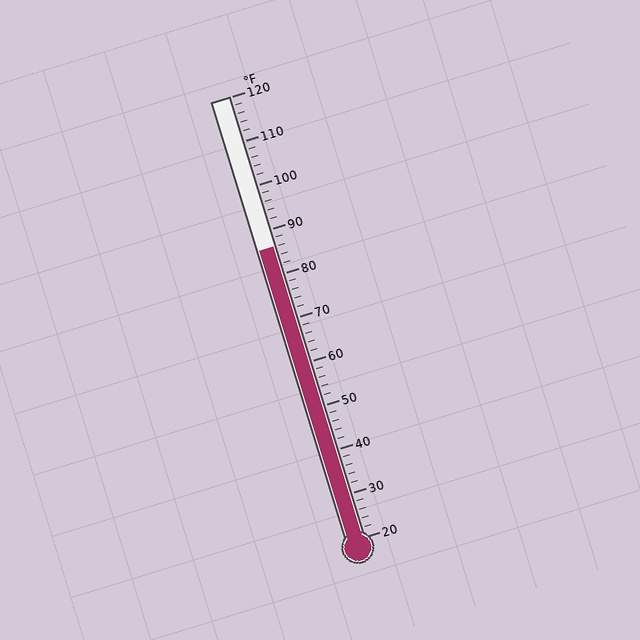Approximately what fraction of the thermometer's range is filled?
The thermometer is filled to approximately 65% of its range.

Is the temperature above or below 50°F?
The temperature is above 50°F.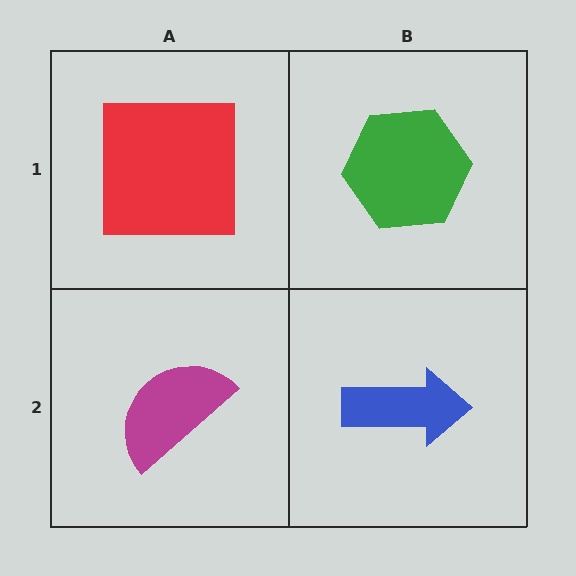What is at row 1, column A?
A red square.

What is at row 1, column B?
A green hexagon.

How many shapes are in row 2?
2 shapes.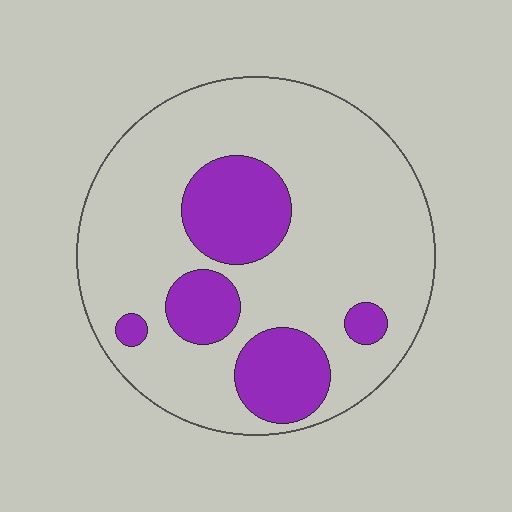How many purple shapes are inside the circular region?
5.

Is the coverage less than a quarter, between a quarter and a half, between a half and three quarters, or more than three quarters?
Less than a quarter.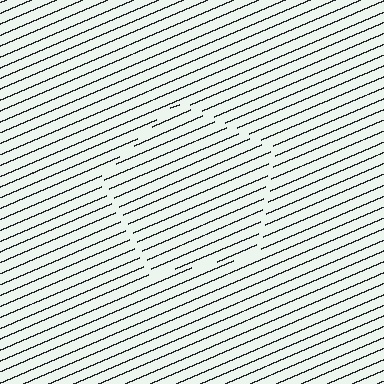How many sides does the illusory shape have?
5 sides — the line-ends trace a pentagon.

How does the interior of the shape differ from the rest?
The interior of the shape contains the same grating, shifted by half a period — the contour is defined by the phase discontinuity where line-ends from the inner and outer gratings abut.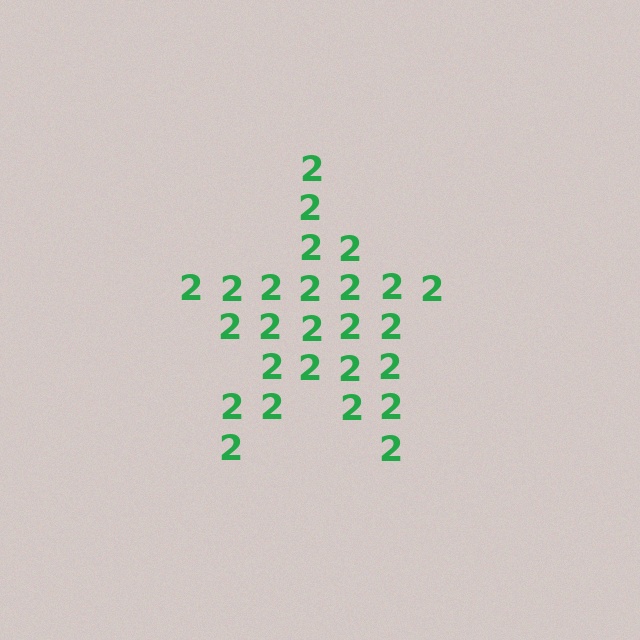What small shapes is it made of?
It is made of small digit 2's.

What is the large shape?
The large shape is a star.